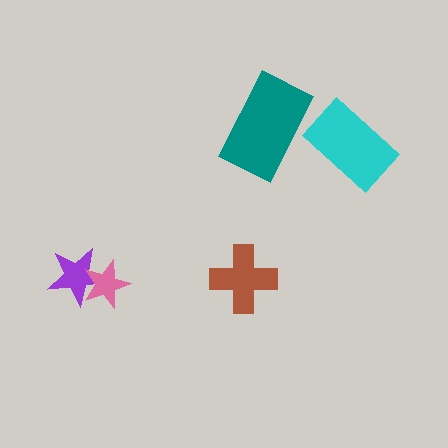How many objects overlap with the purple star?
1 object overlaps with the purple star.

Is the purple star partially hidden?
Yes, it is partially covered by another shape.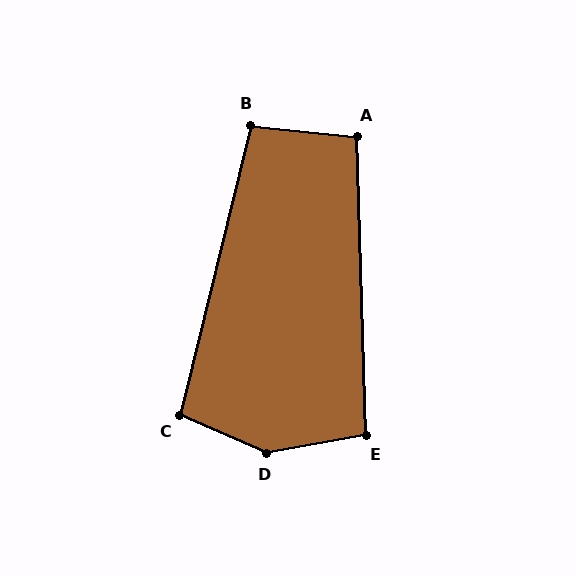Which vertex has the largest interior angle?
D, at approximately 146 degrees.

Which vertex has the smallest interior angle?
A, at approximately 98 degrees.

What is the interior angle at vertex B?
Approximately 98 degrees (obtuse).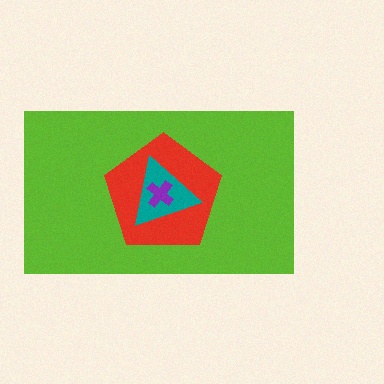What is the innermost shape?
The purple cross.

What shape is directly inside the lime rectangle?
The red pentagon.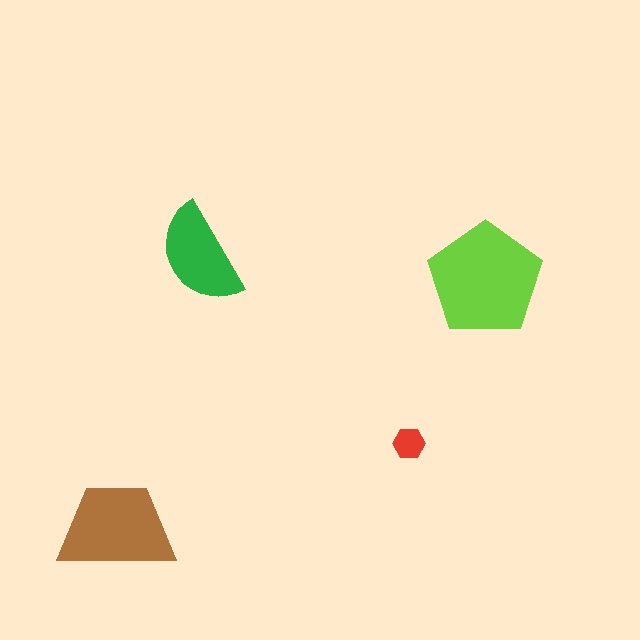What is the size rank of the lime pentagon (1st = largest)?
1st.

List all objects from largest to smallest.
The lime pentagon, the brown trapezoid, the green semicircle, the red hexagon.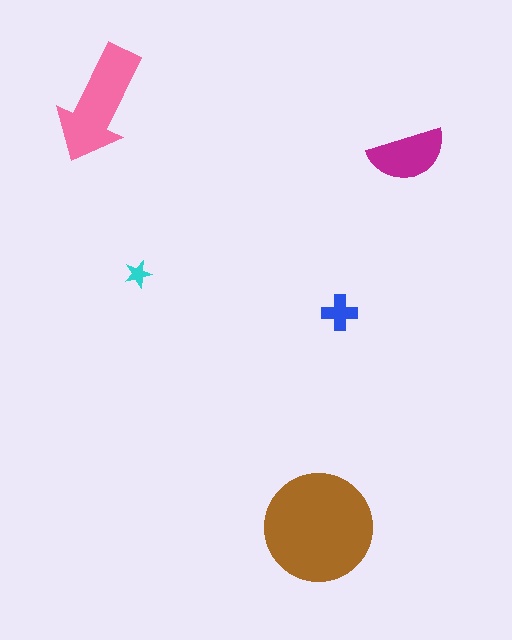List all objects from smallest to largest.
The cyan star, the blue cross, the magenta semicircle, the pink arrow, the brown circle.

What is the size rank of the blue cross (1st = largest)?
4th.